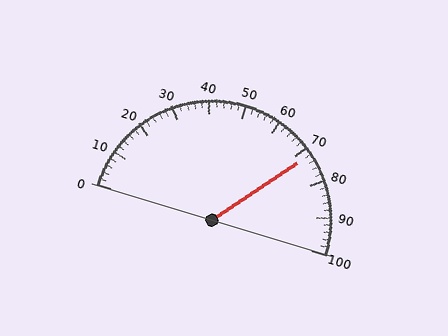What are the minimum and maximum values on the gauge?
The gauge ranges from 0 to 100.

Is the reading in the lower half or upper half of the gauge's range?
The reading is in the upper half of the range (0 to 100).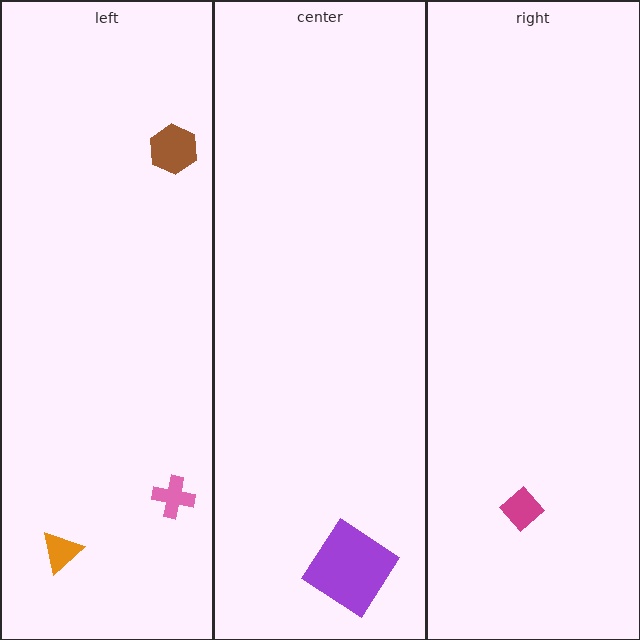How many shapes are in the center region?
1.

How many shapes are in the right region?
1.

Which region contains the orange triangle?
The left region.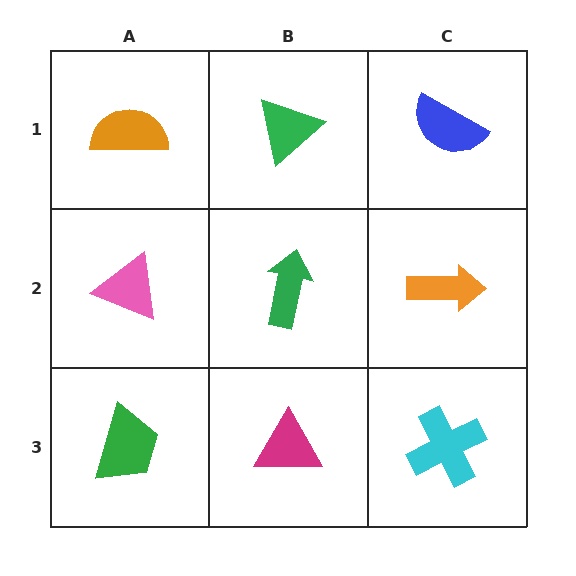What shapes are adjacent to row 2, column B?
A green triangle (row 1, column B), a magenta triangle (row 3, column B), a pink triangle (row 2, column A), an orange arrow (row 2, column C).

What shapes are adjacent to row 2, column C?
A blue semicircle (row 1, column C), a cyan cross (row 3, column C), a green arrow (row 2, column B).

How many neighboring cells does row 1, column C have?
2.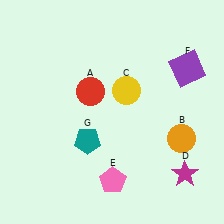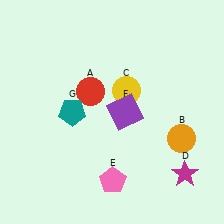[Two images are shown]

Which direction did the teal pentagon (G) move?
The teal pentagon (G) moved up.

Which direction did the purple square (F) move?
The purple square (F) moved left.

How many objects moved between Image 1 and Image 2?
2 objects moved between the two images.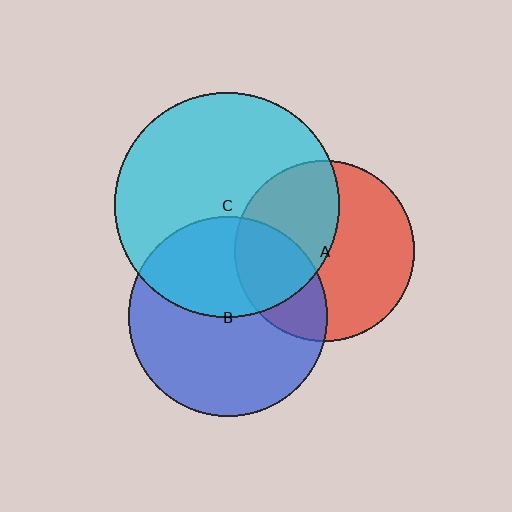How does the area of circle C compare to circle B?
Approximately 1.3 times.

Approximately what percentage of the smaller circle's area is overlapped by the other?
Approximately 30%.